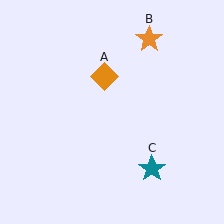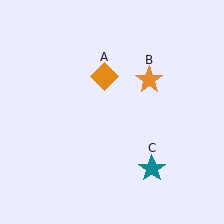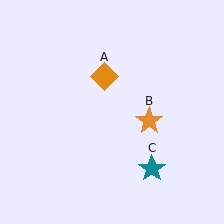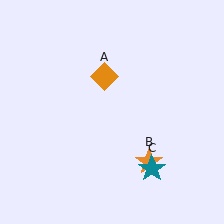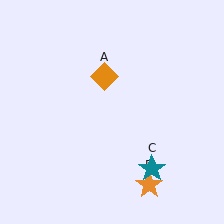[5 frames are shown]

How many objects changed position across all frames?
1 object changed position: orange star (object B).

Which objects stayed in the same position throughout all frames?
Orange diamond (object A) and teal star (object C) remained stationary.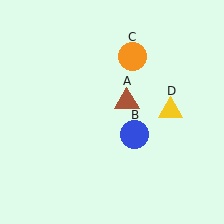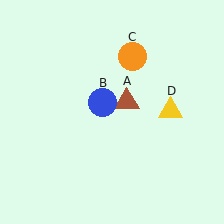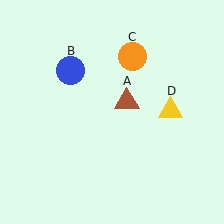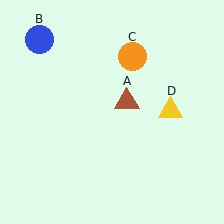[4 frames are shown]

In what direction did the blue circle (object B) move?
The blue circle (object B) moved up and to the left.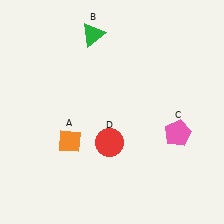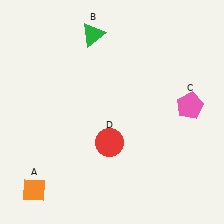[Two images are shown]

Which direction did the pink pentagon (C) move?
The pink pentagon (C) moved up.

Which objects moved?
The objects that moved are: the orange diamond (A), the pink pentagon (C).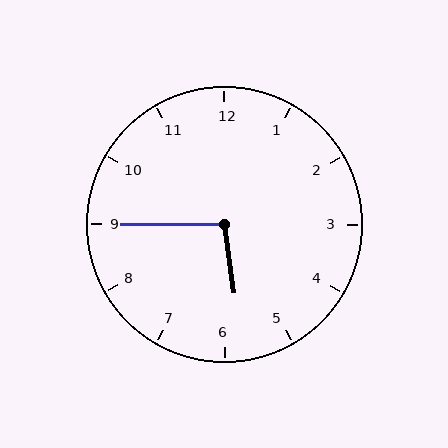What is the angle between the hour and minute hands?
Approximately 98 degrees.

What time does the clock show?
5:45.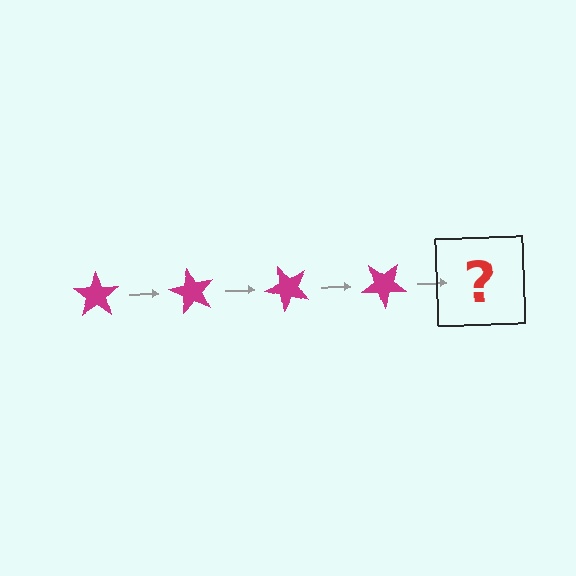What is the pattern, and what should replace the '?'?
The pattern is that the star rotates 60 degrees each step. The '?' should be a magenta star rotated 240 degrees.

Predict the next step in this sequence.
The next step is a magenta star rotated 240 degrees.